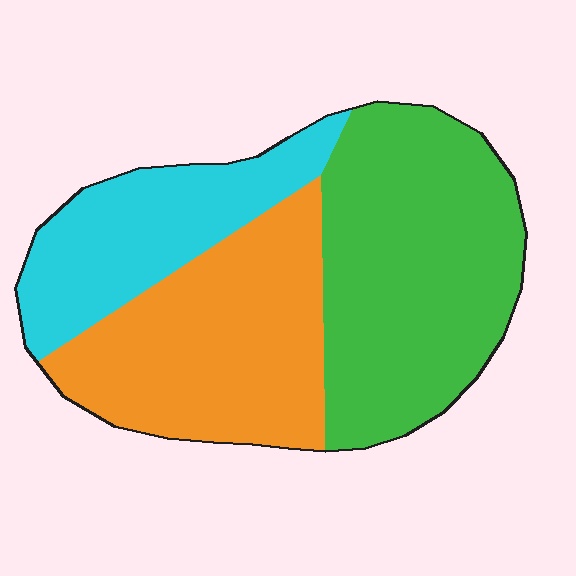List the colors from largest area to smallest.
From largest to smallest: green, orange, cyan.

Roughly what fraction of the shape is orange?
Orange takes up between a quarter and a half of the shape.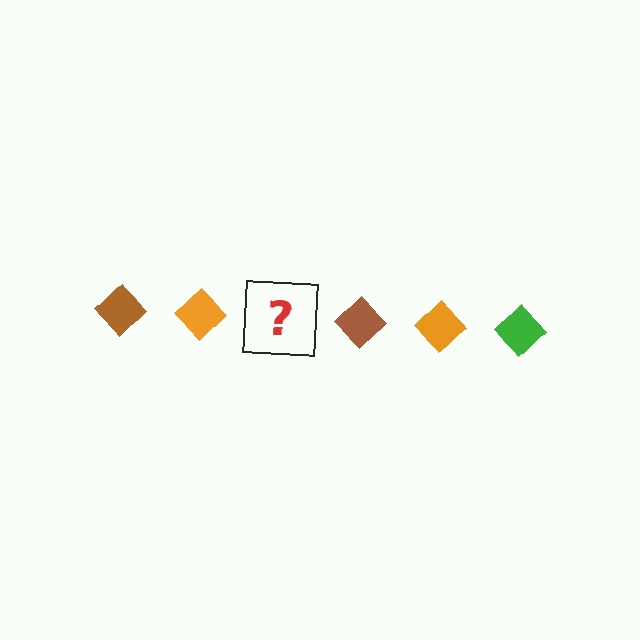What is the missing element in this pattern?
The missing element is a green diamond.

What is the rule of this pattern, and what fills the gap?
The rule is that the pattern cycles through brown, orange, green diamonds. The gap should be filled with a green diamond.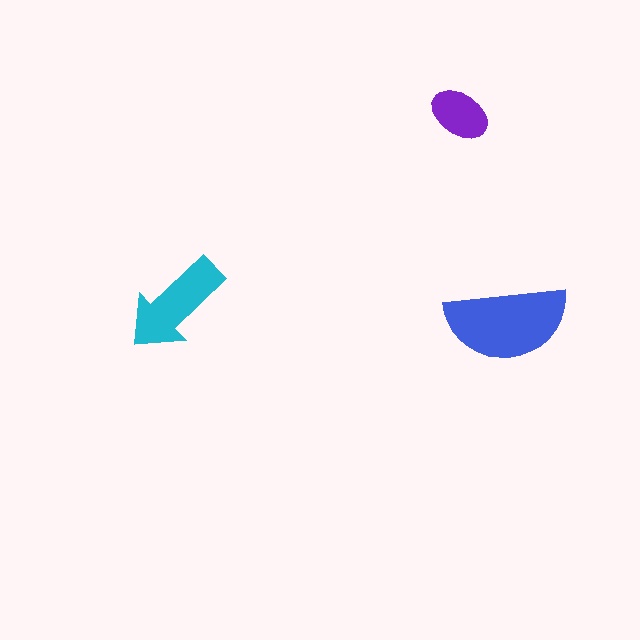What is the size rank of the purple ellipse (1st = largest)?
3rd.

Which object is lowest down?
The blue semicircle is bottommost.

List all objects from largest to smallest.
The blue semicircle, the cyan arrow, the purple ellipse.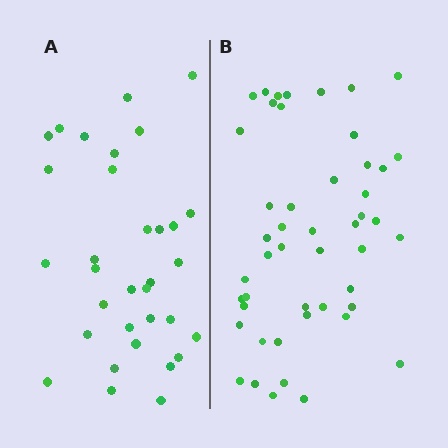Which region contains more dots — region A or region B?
Region B (the right region) has more dots.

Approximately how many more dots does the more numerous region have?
Region B has approximately 15 more dots than region A.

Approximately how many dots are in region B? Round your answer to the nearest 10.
About 50 dots. (The exact count is 48, which rounds to 50.)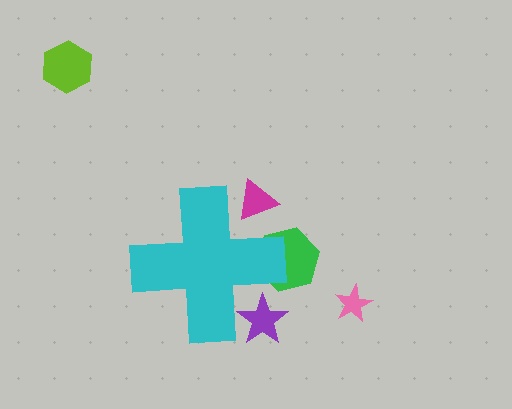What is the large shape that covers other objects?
A cyan cross.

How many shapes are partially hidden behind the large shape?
3 shapes are partially hidden.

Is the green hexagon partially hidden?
Yes, the green hexagon is partially hidden behind the cyan cross.